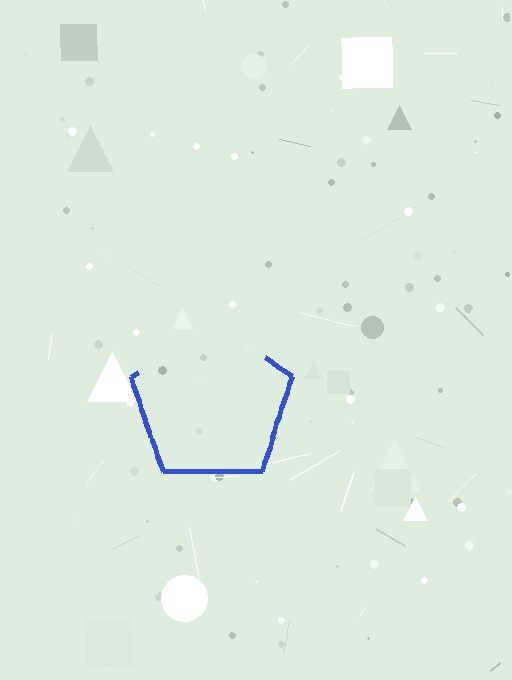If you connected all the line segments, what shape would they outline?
They would outline a pentagon.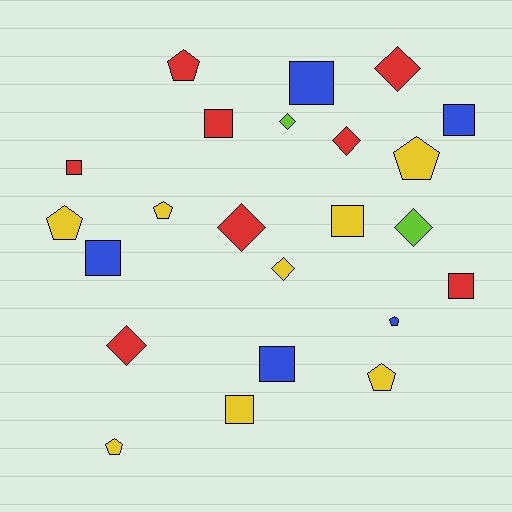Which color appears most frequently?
Red, with 8 objects.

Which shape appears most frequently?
Square, with 9 objects.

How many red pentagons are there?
There is 1 red pentagon.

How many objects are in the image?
There are 23 objects.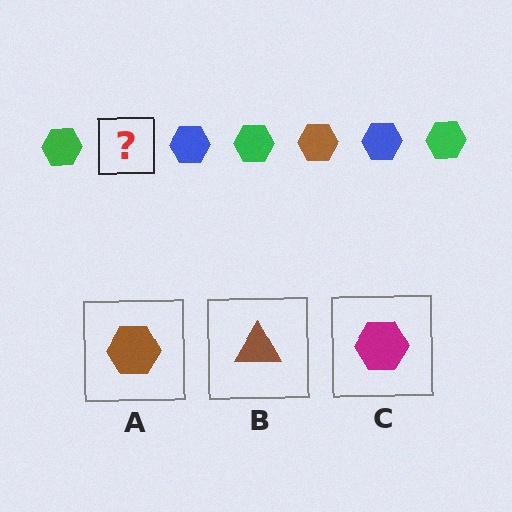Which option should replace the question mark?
Option A.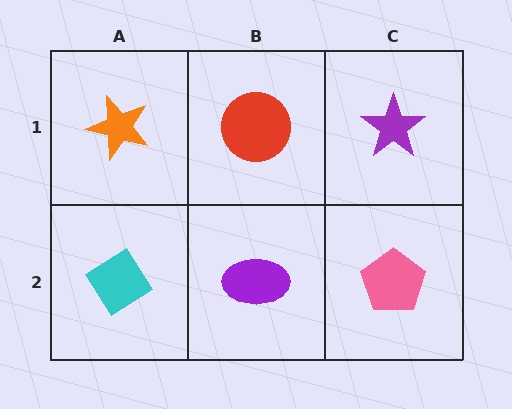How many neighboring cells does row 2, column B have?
3.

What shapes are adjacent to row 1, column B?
A purple ellipse (row 2, column B), an orange star (row 1, column A), a purple star (row 1, column C).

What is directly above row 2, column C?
A purple star.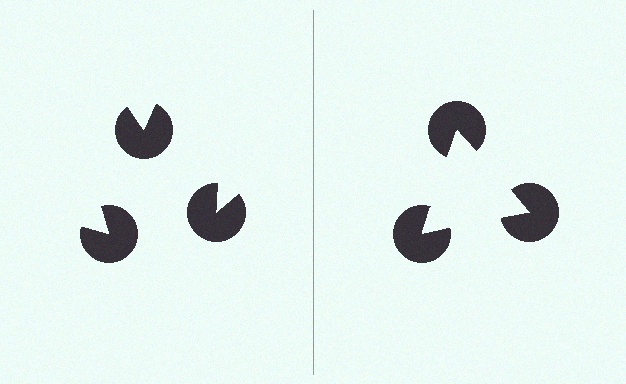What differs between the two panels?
The pac-man discs are positioned identically on both sides; only the wedge orientations differ. On the right they align to a triangle; on the left they are misaligned.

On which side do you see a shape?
An illusory triangle appears on the right side. On the left side the wedge cuts are rotated, so no coherent shape forms.